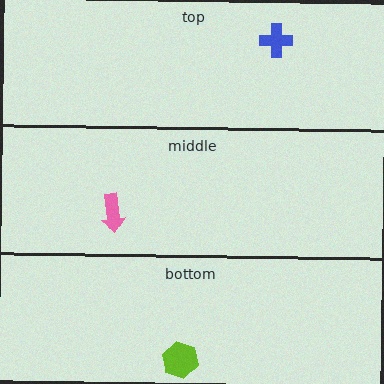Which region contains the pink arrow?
The middle region.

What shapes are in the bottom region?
The lime hexagon.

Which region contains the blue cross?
The top region.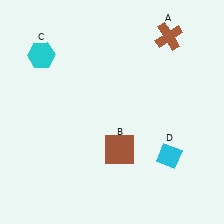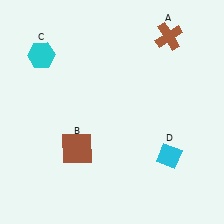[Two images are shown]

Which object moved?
The brown square (B) moved left.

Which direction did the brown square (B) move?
The brown square (B) moved left.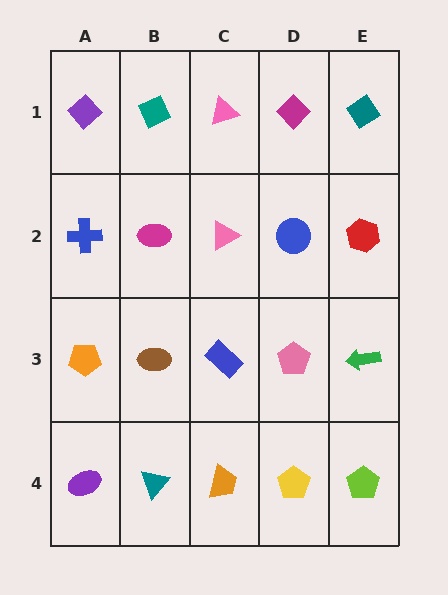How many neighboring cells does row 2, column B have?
4.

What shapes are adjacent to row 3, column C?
A pink triangle (row 2, column C), an orange trapezoid (row 4, column C), a brown ellipse (row 3, column B), a pink pentagon (row 3, column D).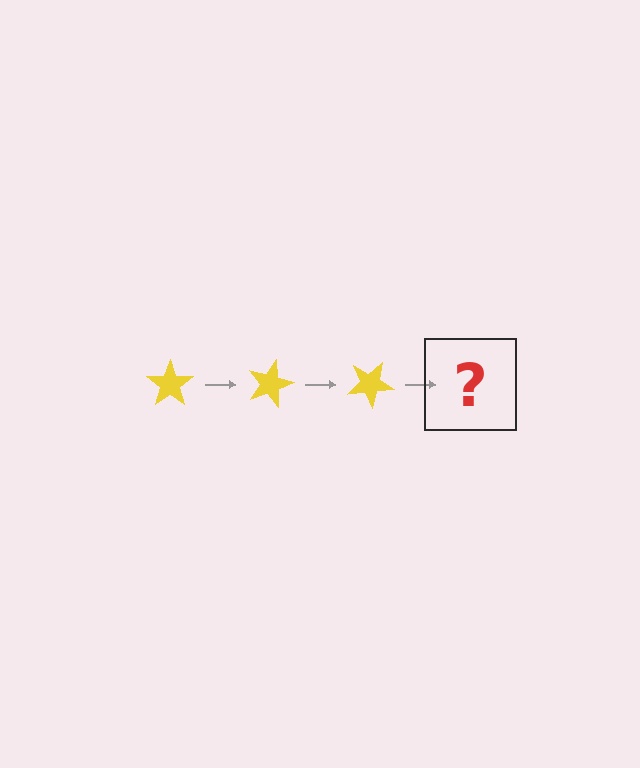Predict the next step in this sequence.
The next step is a yellow star rotated 45 degrees.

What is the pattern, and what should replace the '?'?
The pattern is that the star rotates 15 degrees each step. The '?' should be a yellow star rotated 45 degrees.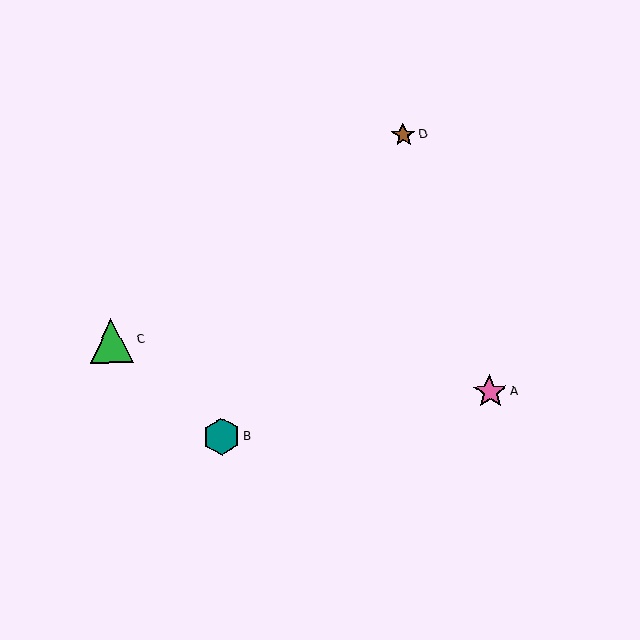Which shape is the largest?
The green triangle (labeled C) is the largest.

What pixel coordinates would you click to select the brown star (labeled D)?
Click at (403, 135) to select the brown star D.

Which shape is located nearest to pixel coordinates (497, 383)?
The pink star (labeled A) at (490, 392) is nearest to that location.